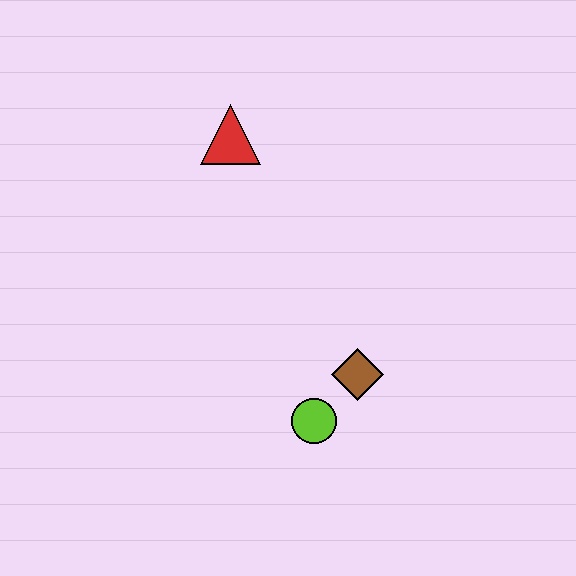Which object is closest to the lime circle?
The brown diamond is closest to the lime circle.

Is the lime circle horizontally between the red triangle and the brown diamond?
Yes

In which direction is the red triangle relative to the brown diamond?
The red triangle is above the brown diamond.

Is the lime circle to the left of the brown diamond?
Yes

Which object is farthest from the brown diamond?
The red triangle is farthest from the brown diamond.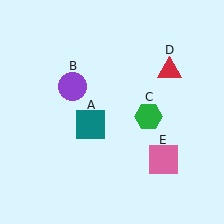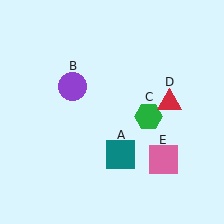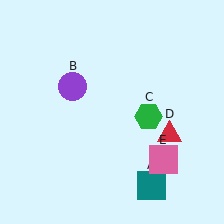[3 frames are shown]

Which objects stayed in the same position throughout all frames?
Purple circle (object B) and green hexagon (object C) and pink square (object E) remained stationary.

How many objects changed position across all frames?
2 objects changed position: teal square (object A), red triangle (object D).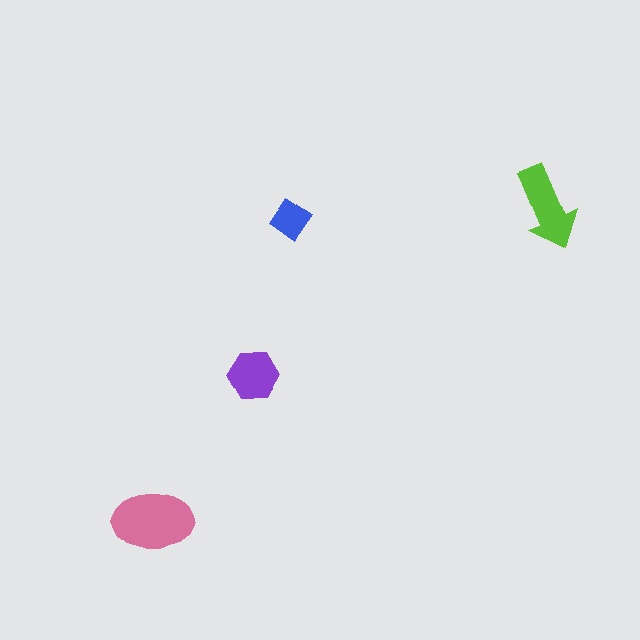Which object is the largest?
The pink ellipse.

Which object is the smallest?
The blue diamond.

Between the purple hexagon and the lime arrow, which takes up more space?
The lime arrow.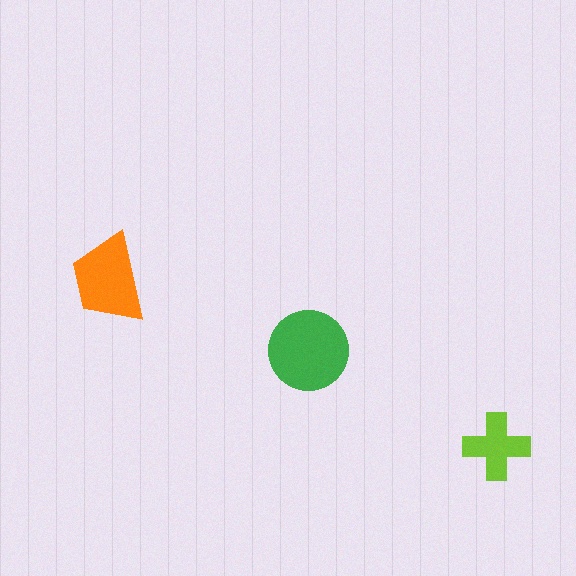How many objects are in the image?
There are 3 objects in the image.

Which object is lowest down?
The lime cross is bottommost.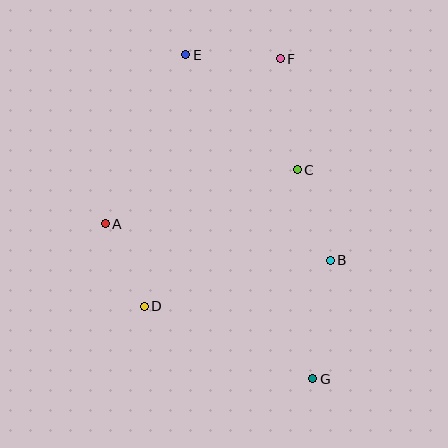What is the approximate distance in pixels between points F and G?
The distance between F and G is approximately 322 pixels.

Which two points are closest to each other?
Points A and D are closest to each other.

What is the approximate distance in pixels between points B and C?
The distance between B and C is approximately 96 pixels.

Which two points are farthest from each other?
Points E and G are farthest from each other.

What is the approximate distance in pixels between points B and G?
The distance between B and G is approximately 120 pixels.